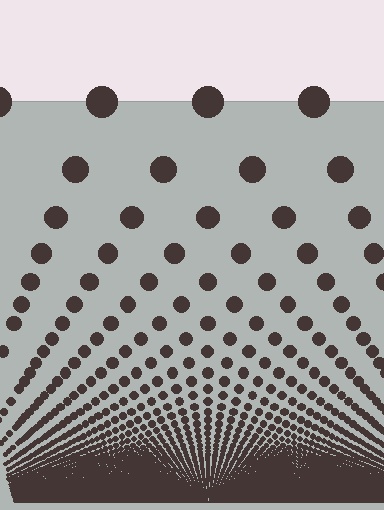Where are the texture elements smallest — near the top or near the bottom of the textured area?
Near the bottom.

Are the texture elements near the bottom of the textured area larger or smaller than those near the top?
Smaller. The gradient is inverted — elements near the bottom are smaller and denser.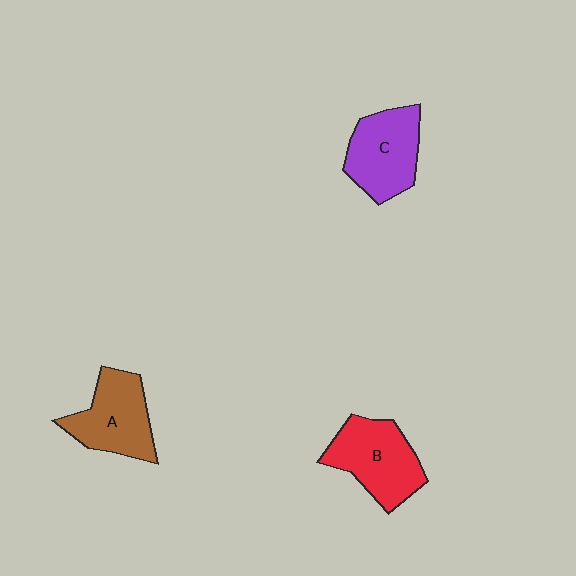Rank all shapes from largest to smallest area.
From largest to smallest: B (red), C (purple), A (brown).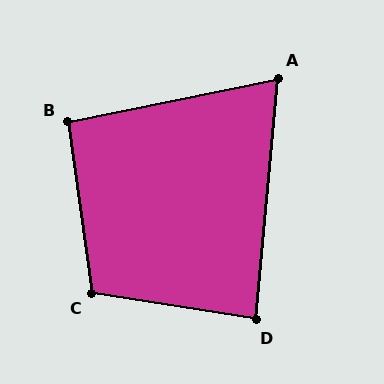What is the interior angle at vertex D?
Approximately 86 degrees (approximately right).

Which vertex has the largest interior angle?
C, at approximately 107 degrees.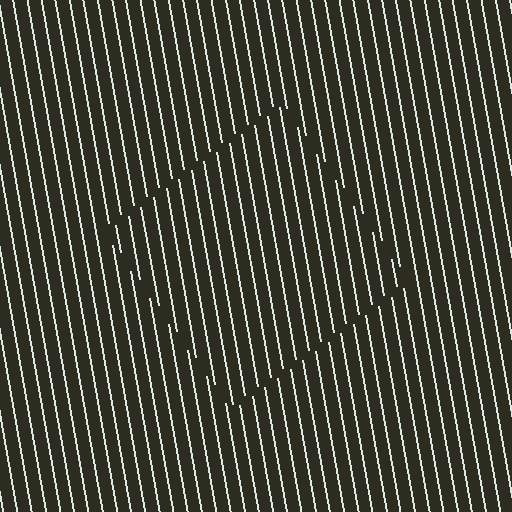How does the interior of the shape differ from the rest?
The interior of the shape contains the same grating, shifted by half a period — the contour is defined by the phase discontinuity where line-ends from the inner and outer gratings abut.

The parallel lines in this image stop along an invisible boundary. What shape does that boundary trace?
An illusory square. The interior of the shape contains the same grating, shifted by half a period — the contour is defined by the phase discontinuity where line-ends from the inner and outer gratings abut.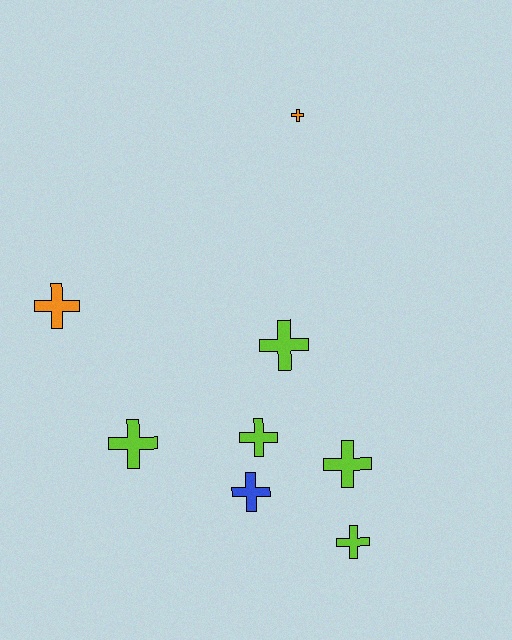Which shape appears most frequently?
Cross, with 8 objects.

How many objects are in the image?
There are 8 objects.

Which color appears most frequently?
Lime, with 5 objects.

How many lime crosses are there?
There are 5 lime crosses.